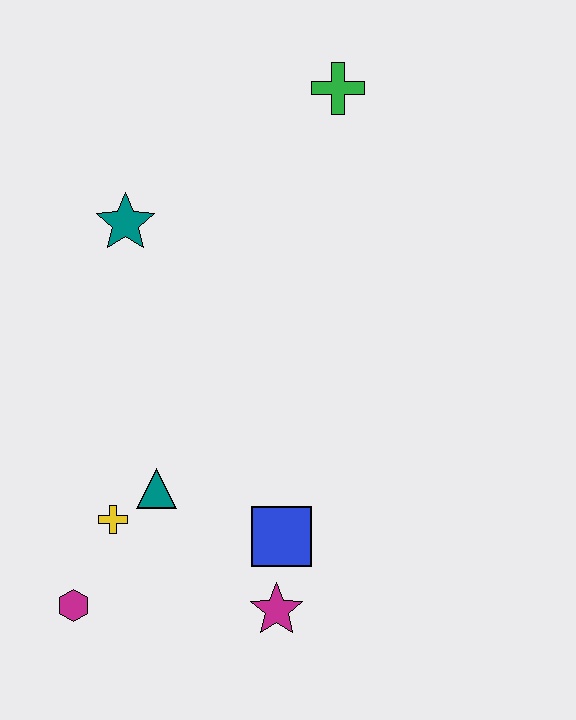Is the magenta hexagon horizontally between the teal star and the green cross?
No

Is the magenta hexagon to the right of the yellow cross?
No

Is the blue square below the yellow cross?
Yes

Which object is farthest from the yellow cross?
The green cross is farthest from the yellow cross.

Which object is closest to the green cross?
The teal star is closest to the green cross.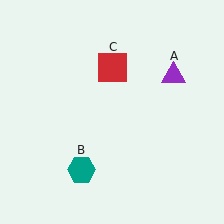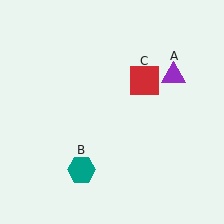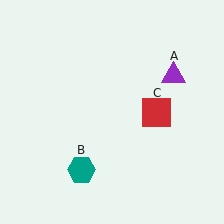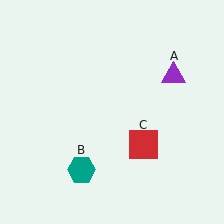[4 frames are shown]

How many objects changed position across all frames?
1 object changed position: red square (object C).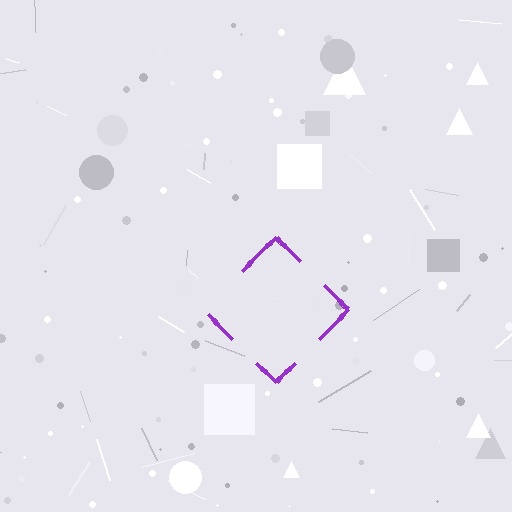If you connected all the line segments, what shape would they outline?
They would outline a diamond.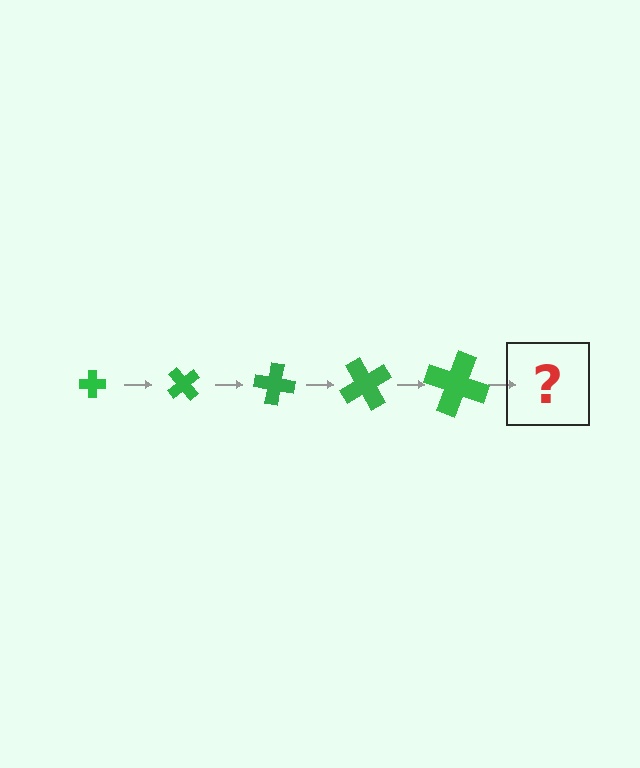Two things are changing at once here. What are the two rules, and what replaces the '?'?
The two rules are that the cross grows larger each step and it rotates 50 degrees each step. The '?' should be a cross, larger than the previous one and rotated 250 degrees from the start.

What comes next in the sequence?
The next element should be a cross, larger than the previous one and rotated 250 degrees from the start.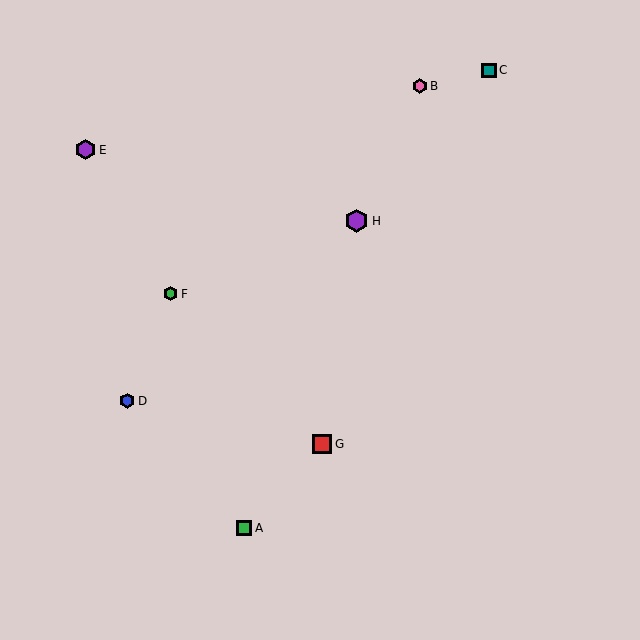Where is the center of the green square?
The center of the green square is at (244, 528).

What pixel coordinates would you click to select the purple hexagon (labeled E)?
Click at (86, 150) to select the purple hexagon E.